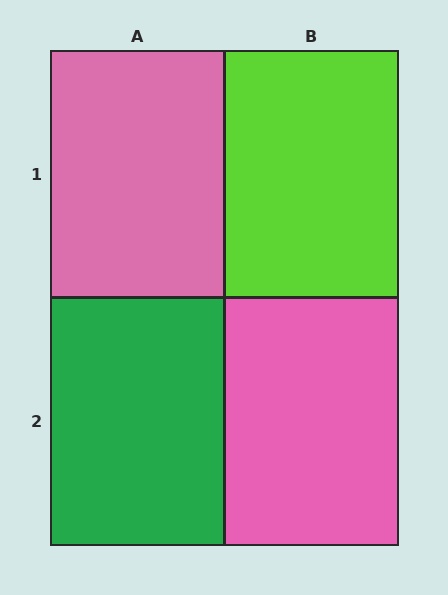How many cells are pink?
2 cells are pink.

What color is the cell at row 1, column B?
Lime.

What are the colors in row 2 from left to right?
Green, pink.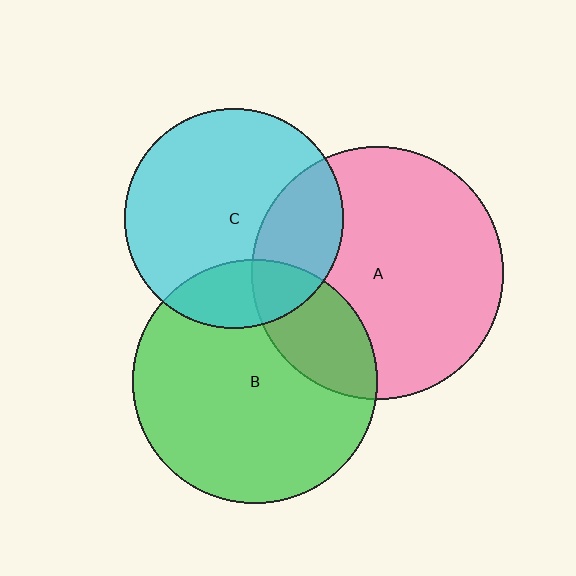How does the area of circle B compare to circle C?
Approximately 1.2 times.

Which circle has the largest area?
Circle A (pink).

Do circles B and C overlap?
Yes.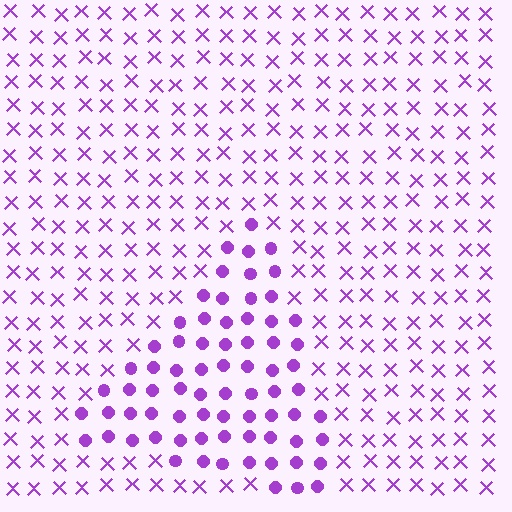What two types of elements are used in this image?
The image uses circles inside the triangle region and X marks outside it.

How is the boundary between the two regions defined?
The boundary is defined by a change in element shape: circles inside vs. X marks outside. All elements share the same color and spacing.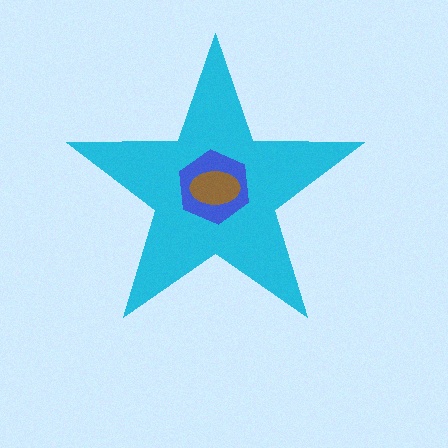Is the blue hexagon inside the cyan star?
Yes.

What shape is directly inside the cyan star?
The blue hexagon.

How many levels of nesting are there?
3.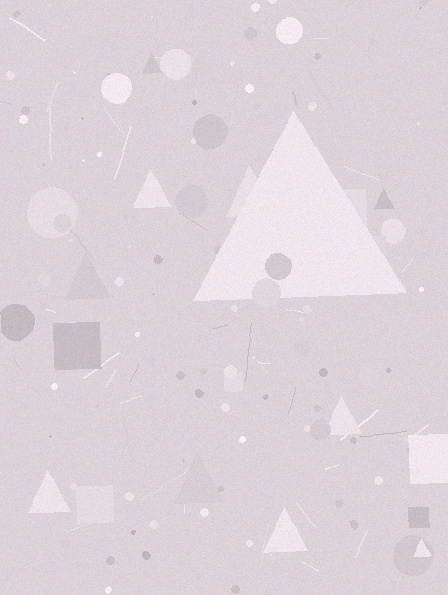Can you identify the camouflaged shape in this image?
The camouflaged shape is a triangle.